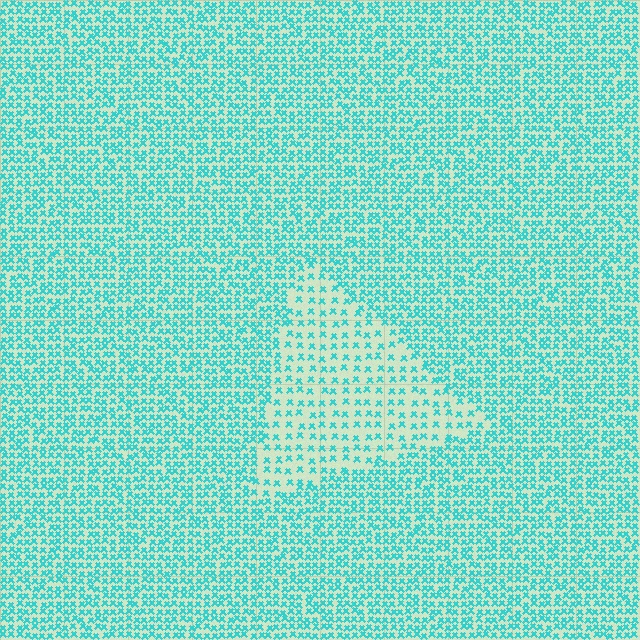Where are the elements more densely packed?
The elements are more densely packed outside the triangle boundary.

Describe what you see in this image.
The image contains small cyan elements arranged at two different densities. A triangle-shaped region is visible where the elements are less densely packed than the surrounding area.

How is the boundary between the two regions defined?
The boundary is defined by a change in element density (approximately 2.1x ratio). All elements are the same color, size, and shape.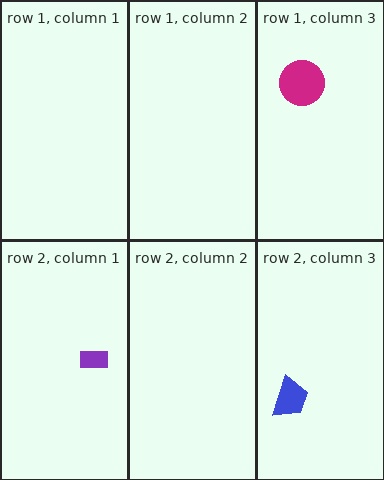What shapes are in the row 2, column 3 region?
The blue trapezoid.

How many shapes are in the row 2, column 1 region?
1.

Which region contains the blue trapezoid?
The row 2, column 3 region.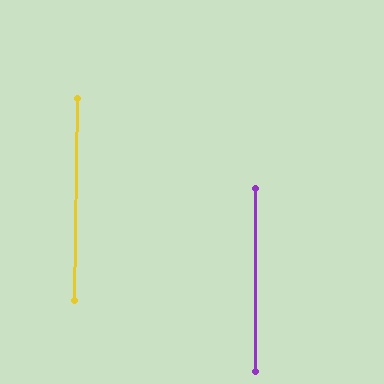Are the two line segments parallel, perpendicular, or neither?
Parallel — their directions differ by only 0.8°.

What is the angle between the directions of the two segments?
Approximately 1 degree.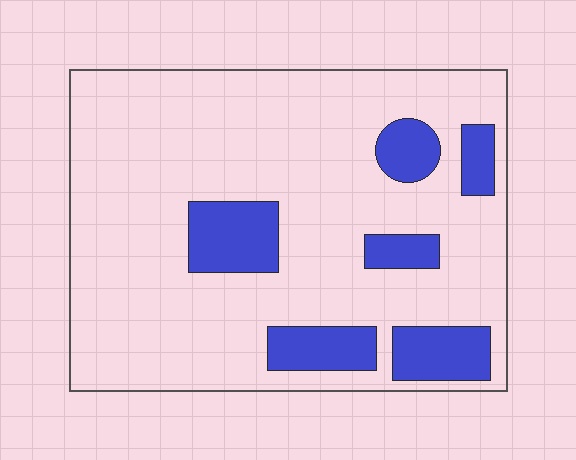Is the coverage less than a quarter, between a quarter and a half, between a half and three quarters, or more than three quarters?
Less than a quarter.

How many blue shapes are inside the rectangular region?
6.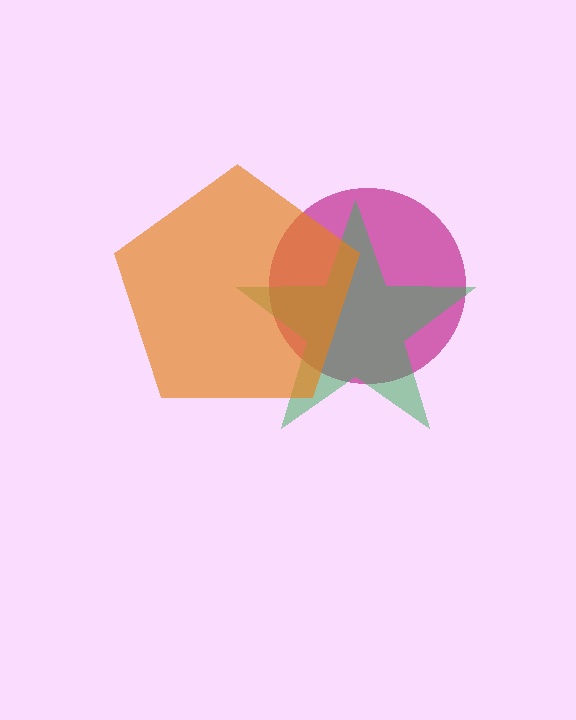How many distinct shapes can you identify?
There are 3 distinct shapes: a magenta circle, a green star, an orange pentagon.